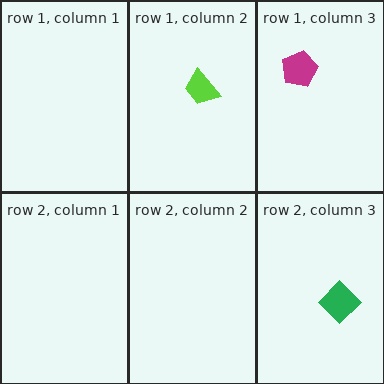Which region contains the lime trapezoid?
The row 1, column 2 region.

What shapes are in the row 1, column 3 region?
The magenta pentagon.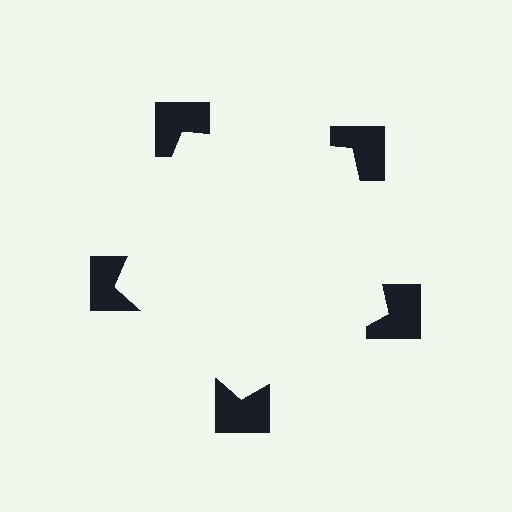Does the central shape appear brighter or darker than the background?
It typically appears slightly brighter than the background, even though no actual brightness change is drawn.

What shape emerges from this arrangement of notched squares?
An illusory pentagon — its edges are inferred from the aligned wedge cuts in the notched squares, not physically drawn.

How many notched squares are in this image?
There are 5 — one at each vertex of the illusory pentagon.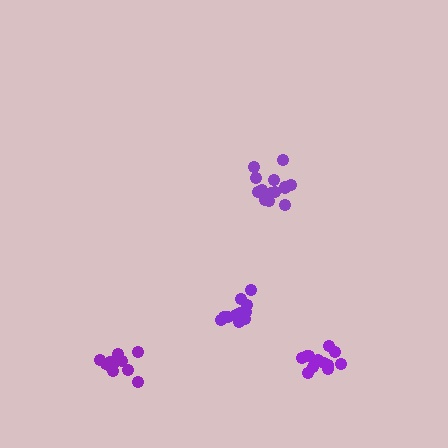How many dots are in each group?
Group 1: 13 dots, Group 2: 12 dots, Group 3: 14 dots, Group 4: 12 dots (51 total).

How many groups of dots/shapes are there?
There are 4 groups.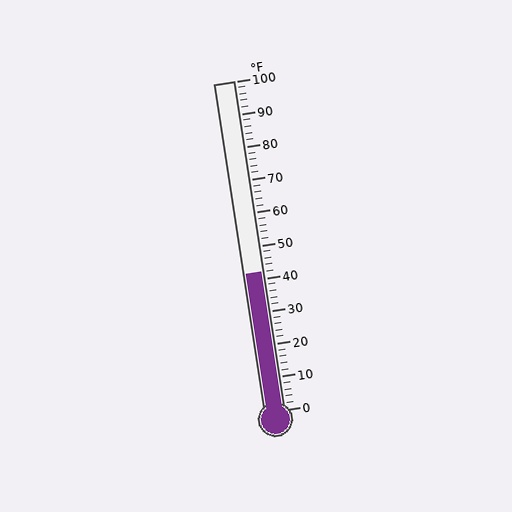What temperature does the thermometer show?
The thermometer shows approximately 42°F.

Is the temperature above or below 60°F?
The temperature is below 60°F.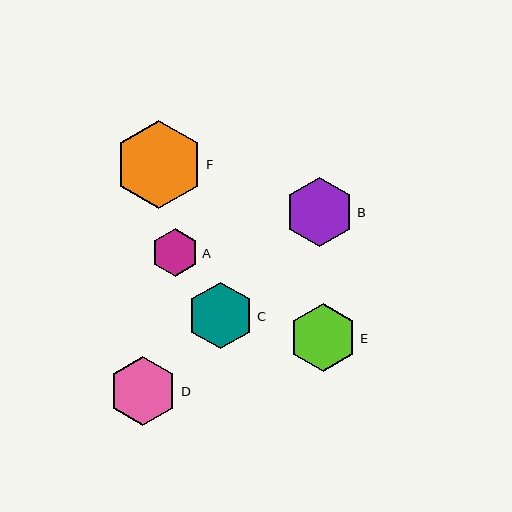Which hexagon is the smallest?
Hexagon A is the smallest with a size of approximately 47 pixels.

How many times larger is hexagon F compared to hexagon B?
Hexagon F is approximately 1.3 times the size of hexagon B.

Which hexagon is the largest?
Hexagon F is the largest with a size of approximately 88 pixels.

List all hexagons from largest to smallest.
From largest to smallest: F, D, B, E, C, A.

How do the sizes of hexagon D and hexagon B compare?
Hexagon D and hexagon B are approximately the same size.